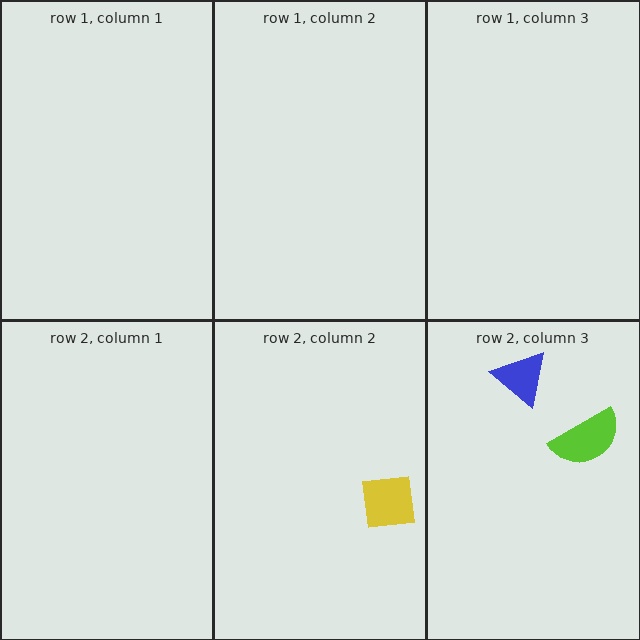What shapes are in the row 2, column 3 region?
The lime semicircle, the blue triangle.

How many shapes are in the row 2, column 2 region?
1.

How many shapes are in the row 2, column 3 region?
2.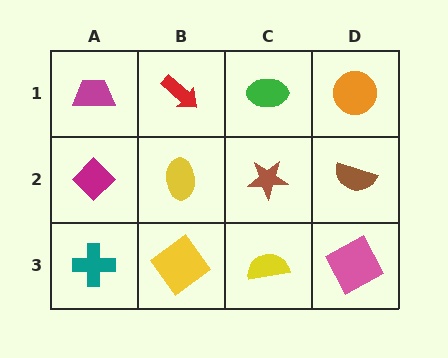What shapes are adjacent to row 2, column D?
An orange circle (row 1, column D), a pink square (row 3, column D), a brown star (row 2, column C).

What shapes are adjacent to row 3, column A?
A magenta diamond (row 2, column A), a yellow diamond (row 3, column B).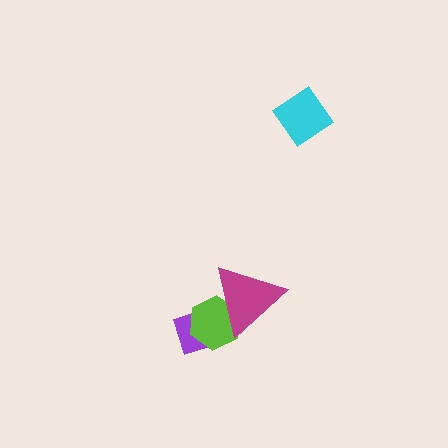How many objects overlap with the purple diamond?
2 objects overlap with the purple diamond.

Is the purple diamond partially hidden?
Yes, it is partially covered by another shape.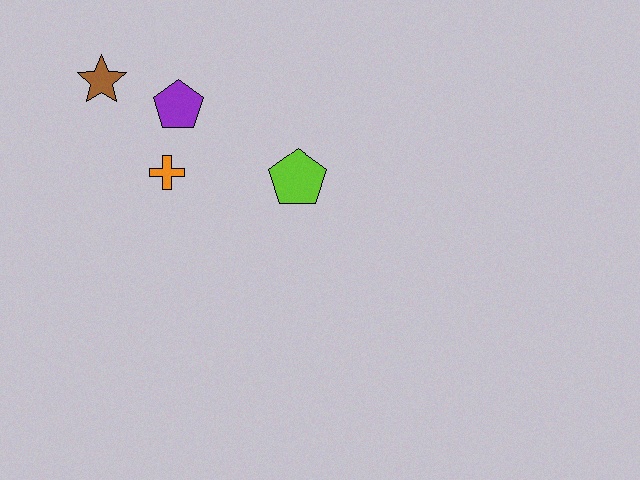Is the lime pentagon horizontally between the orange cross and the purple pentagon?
No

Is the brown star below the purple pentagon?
No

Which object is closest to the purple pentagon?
The orange cross is closest to the purple pentagon.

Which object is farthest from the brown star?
The lime pentagon is farthest from the brown star.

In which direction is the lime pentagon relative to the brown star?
The lime pentagon is to the right of the brown star.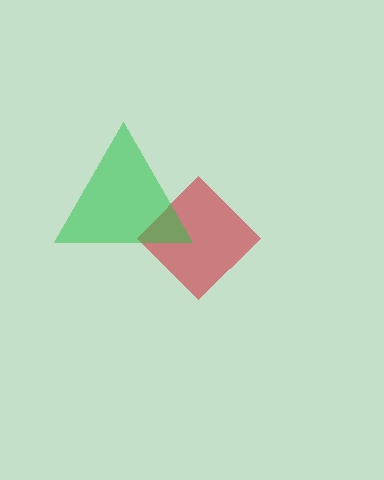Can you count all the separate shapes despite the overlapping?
Yes, there are 2 separate shapes.